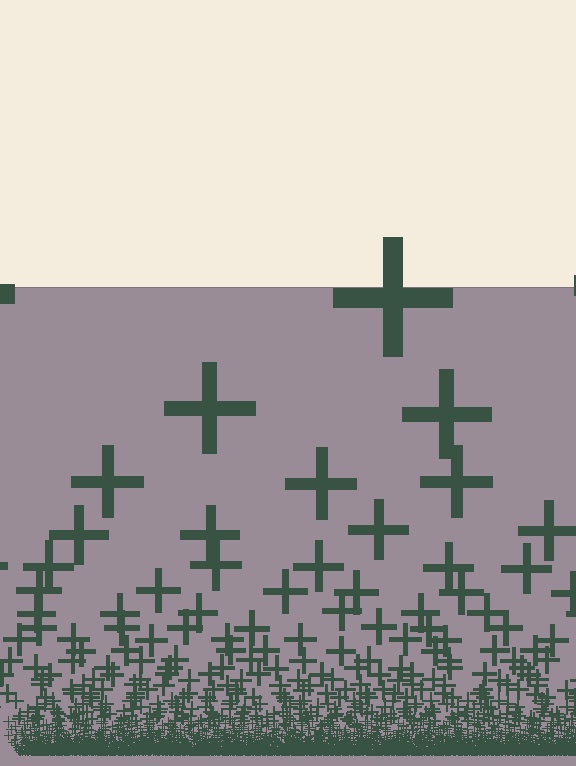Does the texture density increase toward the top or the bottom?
Density increases toward the bottom.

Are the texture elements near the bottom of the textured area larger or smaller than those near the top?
Smaller. The gradient is inverted — elements near the bottom are smaller and denser.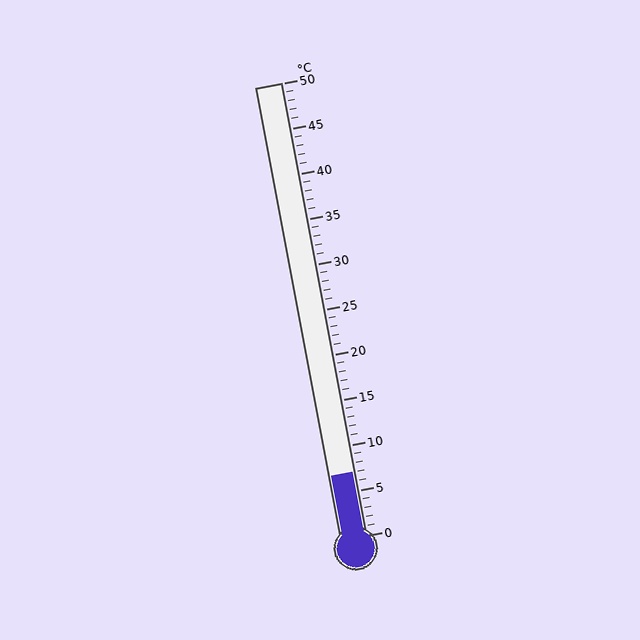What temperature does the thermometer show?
The thermometer shows approximately 7°C.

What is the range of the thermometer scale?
The thermometer scale ranges from 0°C to 50°C.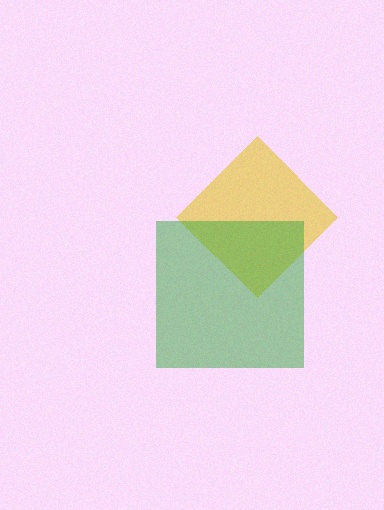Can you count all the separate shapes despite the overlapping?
Yes, there are 2 separate shapes.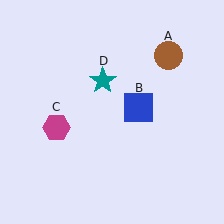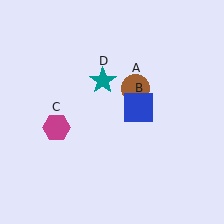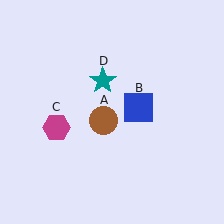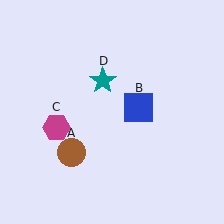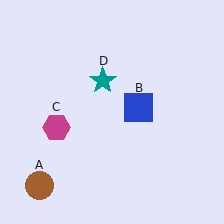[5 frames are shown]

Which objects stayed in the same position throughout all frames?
Blue square (object B) and magenta hexagon (object C) and teal star (object D) remained stationary.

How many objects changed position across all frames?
1 object changed position: brown circle (object A).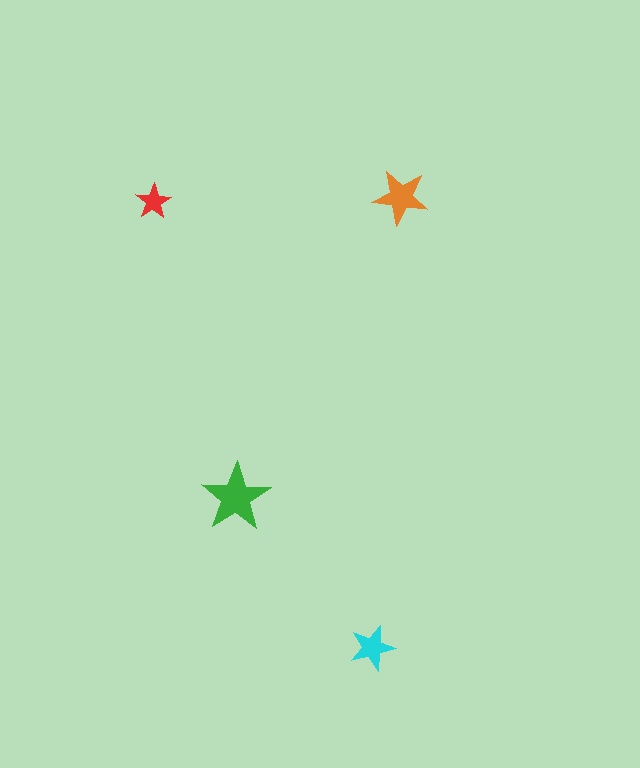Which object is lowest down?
The cyan star is bottommost.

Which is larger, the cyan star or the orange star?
The orange one.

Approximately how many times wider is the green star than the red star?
About 2 times wider.